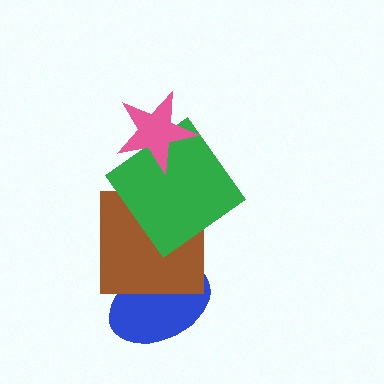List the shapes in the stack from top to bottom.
From top to bottom: the pink star, the green diamond, the brown square, the blue ellipse.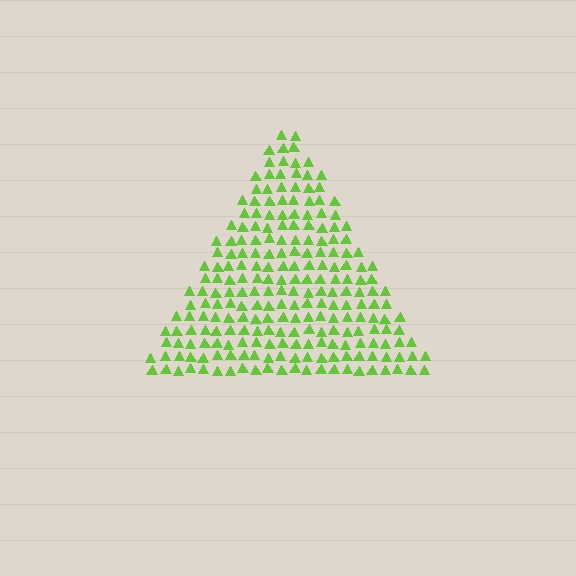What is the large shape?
The large shape is a triangle.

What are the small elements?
The small elements are triangles.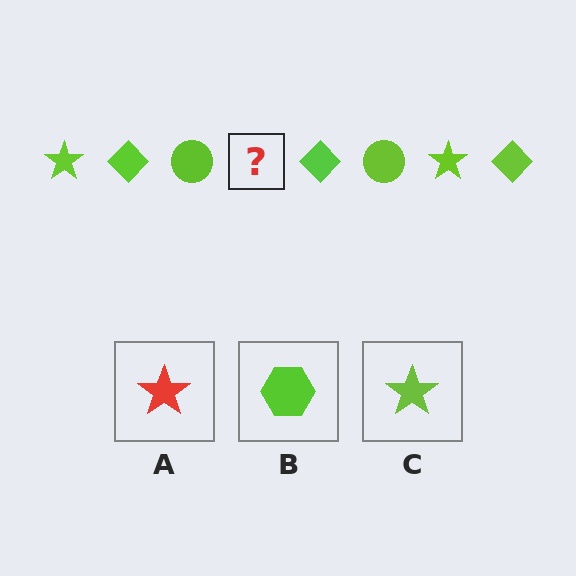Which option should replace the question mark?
Option C.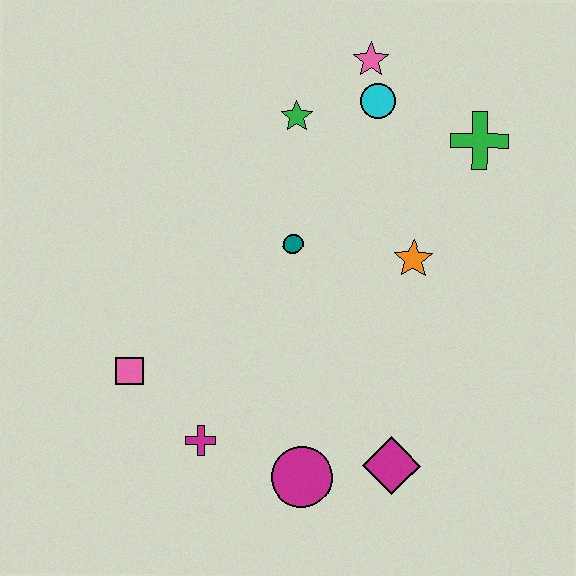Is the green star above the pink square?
Yes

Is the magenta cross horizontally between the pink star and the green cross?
No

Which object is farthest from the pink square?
The green cross is farthest from the pink square.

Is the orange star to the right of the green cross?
No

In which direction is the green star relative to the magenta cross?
The green star is above the magenta cross.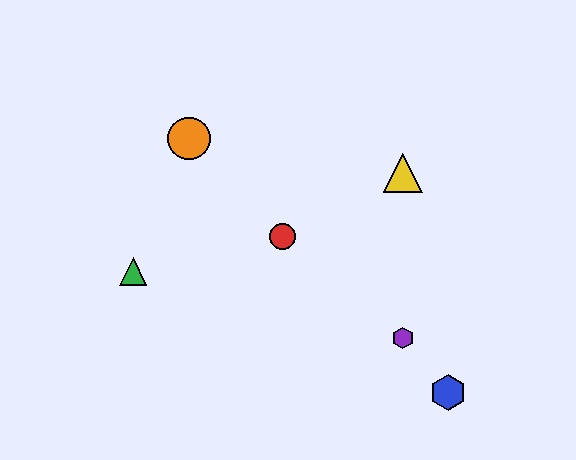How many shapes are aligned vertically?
2 shapes (the yellow triangle, the purple hexagon) are aligned vertically.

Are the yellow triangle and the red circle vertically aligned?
No, the yellow triangle is at x≈403 and the red circle is at x≈283.